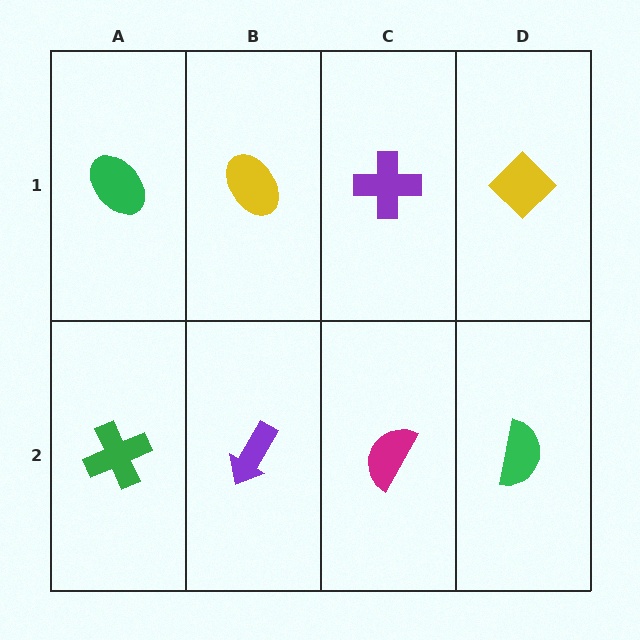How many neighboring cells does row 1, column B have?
3.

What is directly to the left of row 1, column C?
A yellow ellipse.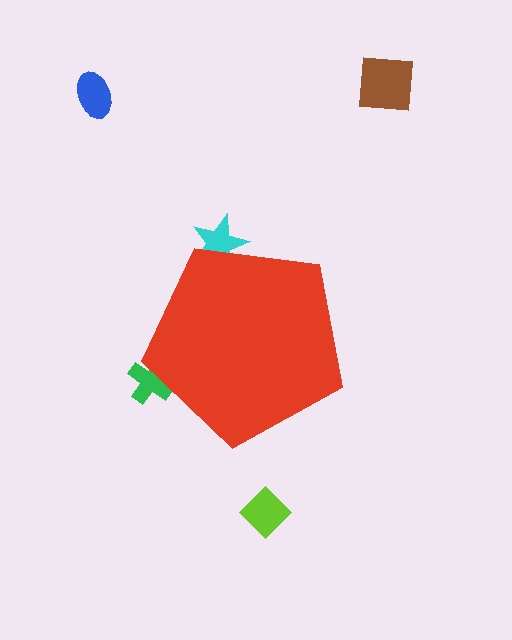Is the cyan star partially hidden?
Yes, the cyan star is partially hidden behind the red pentagon.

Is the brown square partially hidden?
No, the brown square is fully visible.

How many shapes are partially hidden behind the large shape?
2 shapes are partially hidden.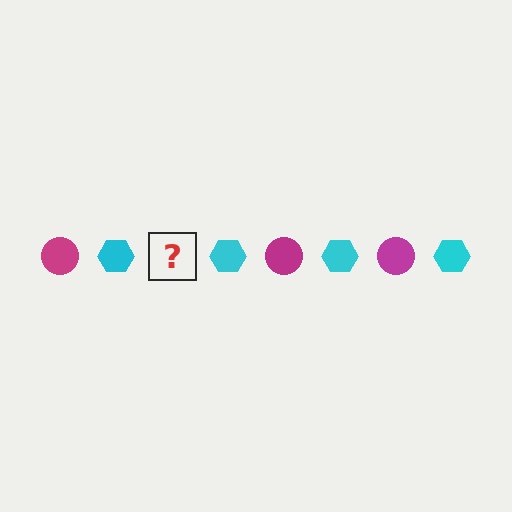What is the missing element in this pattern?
The missing element is a magenta circle.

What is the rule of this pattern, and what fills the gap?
The rule is that the pattern alternates between magenta circle and cyan hexagon. The gap should be filled with a magenta circle.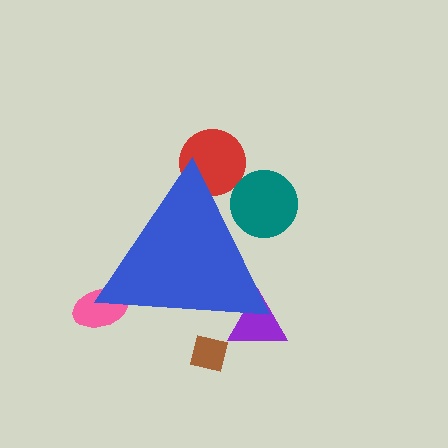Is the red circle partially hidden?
Yes, the red circle is partially hidden behind the blue triangle.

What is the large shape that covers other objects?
A blue triangle.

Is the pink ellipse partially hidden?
Yes, the pink ellipse is partially hidden behind the blue triangle.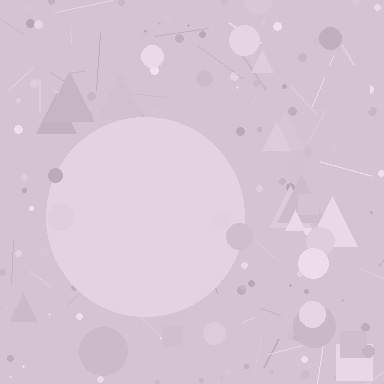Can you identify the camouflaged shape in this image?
The camouflaged shape is a circle.